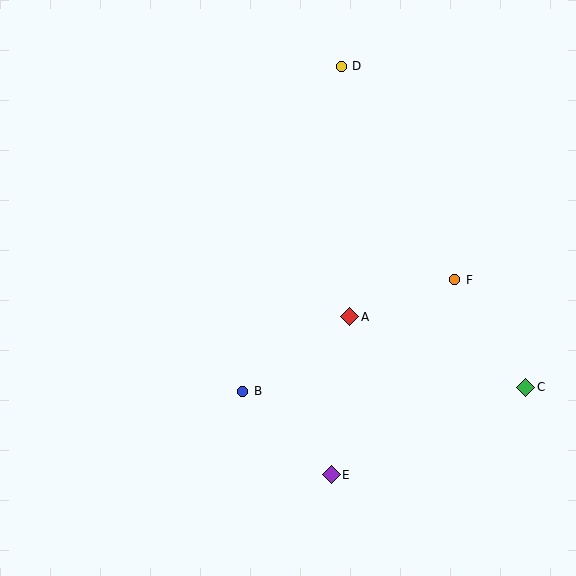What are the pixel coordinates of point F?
Point F is at (455, 280).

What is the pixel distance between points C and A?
The distance between C and A is 190 pixels.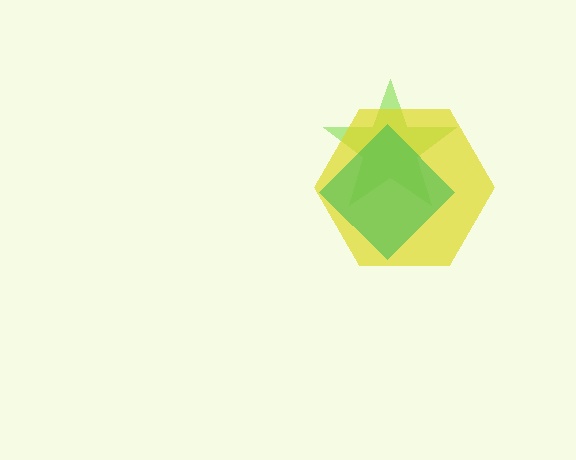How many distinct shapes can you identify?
There are 3 distinct shapes: a lime star, a yellow hexagon, a green diamond.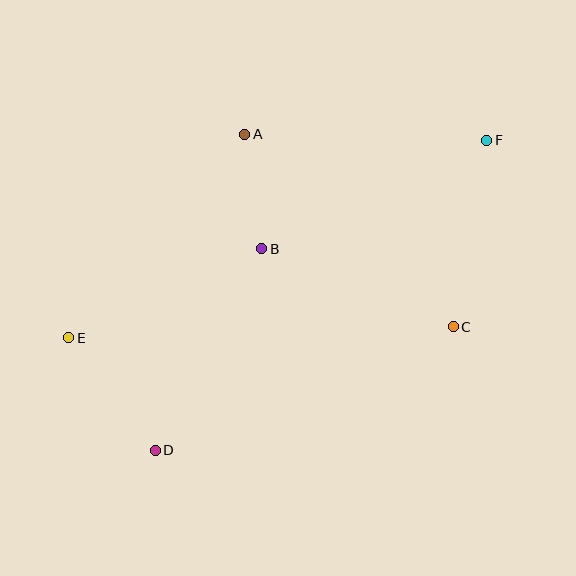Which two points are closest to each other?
Points A and B are closest to each other.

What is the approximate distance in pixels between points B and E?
The distance between B and E is approximately 213 pixels.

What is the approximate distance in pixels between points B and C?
The distance between B and C is approximately 207 pixels.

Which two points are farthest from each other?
Points E and F are farthest from each other.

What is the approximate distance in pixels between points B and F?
The distance between B and F is approximately 249 pixels.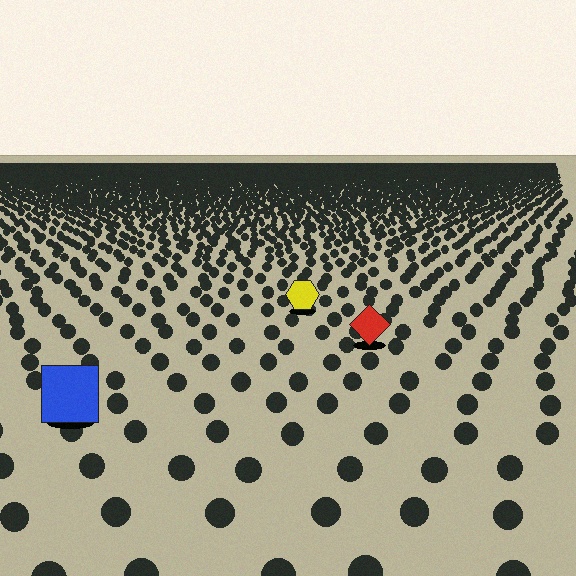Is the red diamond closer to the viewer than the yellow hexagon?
Yes. The red diamond is closer — you can tell from the texture gradient: the ground texture is coarser near it.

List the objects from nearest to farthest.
From nearest to farthest: the blue square, the red diamond, the yellow hexagon.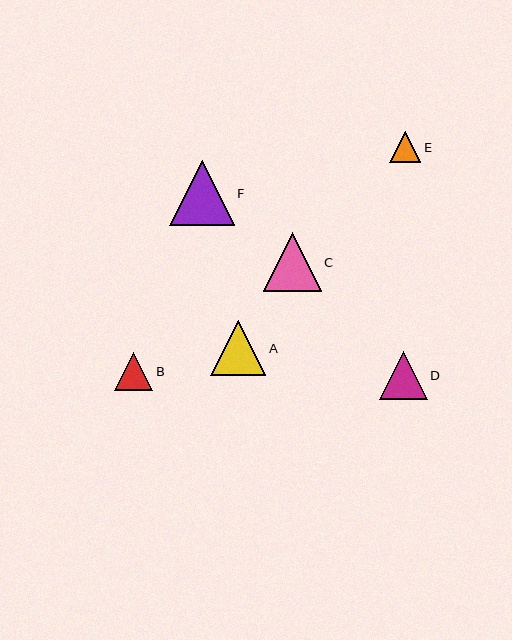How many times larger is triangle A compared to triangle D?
Triangle A is approximately 1.2 times the size of triangle D.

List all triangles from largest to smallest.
From largest to smallest: F, C, A, D, B, E.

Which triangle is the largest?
Triangle F is the largest with a size of approximately 64 pixels.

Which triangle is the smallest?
Triangle E is the smallest with a size of approximately 31 pixels.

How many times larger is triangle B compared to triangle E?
Triangle B is approximately 1.2 times the size of triangle E.